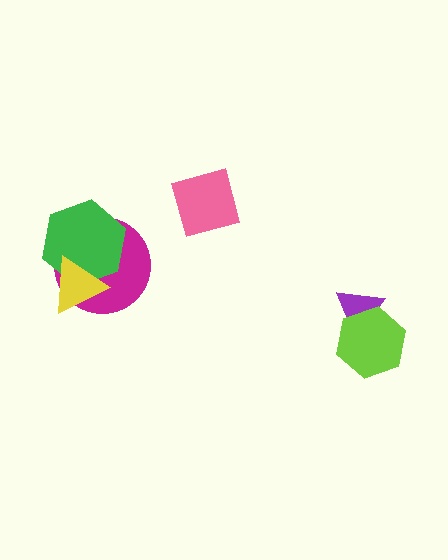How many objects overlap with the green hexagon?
2 objects overlap with the green hexagon.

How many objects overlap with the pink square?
0 objects overlap with the pink square.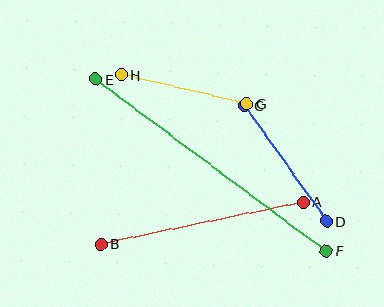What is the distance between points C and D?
The distance is approximately 142 pixels.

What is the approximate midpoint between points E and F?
The midpoint is at approximately (211, 165) pixels.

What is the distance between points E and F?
The distance is approximately 288 pixels.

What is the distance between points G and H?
The distance is approximately 129 pixels.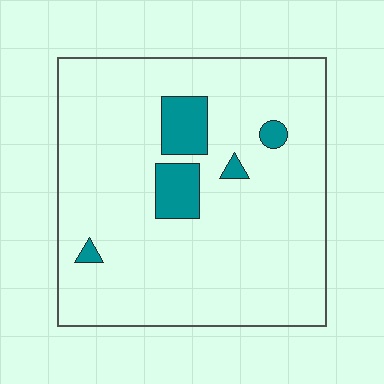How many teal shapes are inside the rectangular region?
5.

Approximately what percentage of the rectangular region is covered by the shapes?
Approximately 10%.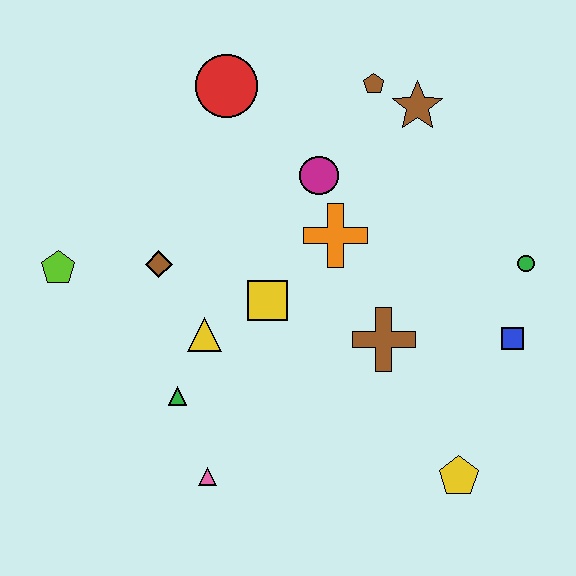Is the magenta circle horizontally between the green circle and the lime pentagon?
Yes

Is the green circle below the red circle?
Yes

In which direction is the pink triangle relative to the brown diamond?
The pink triangle is below the brown diamond.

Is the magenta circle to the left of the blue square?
Yes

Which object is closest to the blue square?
The green circle is closest to the blue square.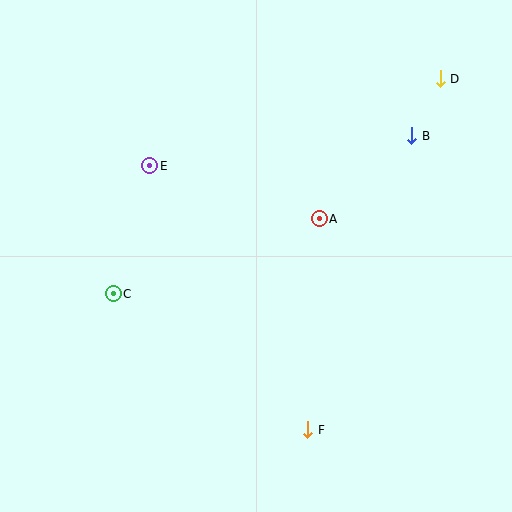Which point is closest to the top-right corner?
Point D is closest to the top-right corner.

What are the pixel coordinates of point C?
Point C is at (113, 294).